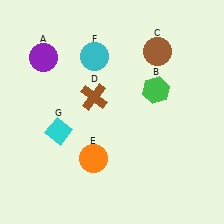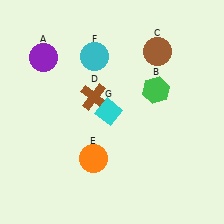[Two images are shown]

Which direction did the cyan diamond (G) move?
The cyan diamond (G) moved right.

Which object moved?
The cyan diamond (G) moved right.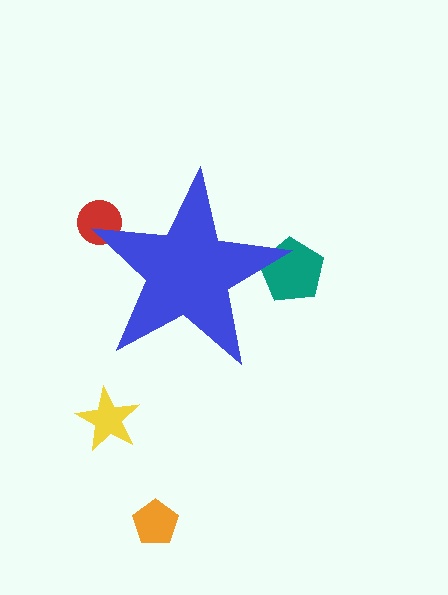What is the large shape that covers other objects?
A blue star.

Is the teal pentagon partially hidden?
Yes, the teal pentagon is partially hidden behind the blue star.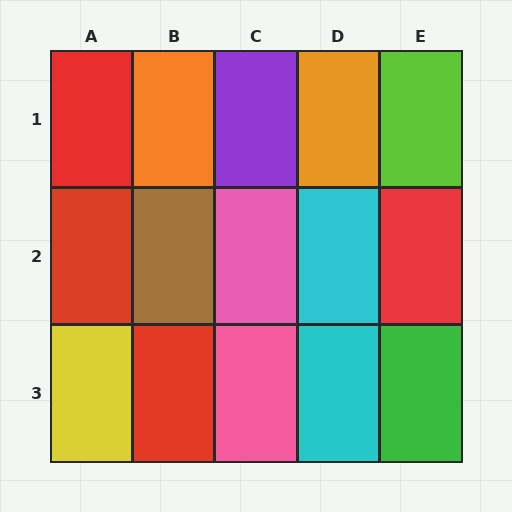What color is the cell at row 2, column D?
Cyan.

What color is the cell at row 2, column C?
Pink.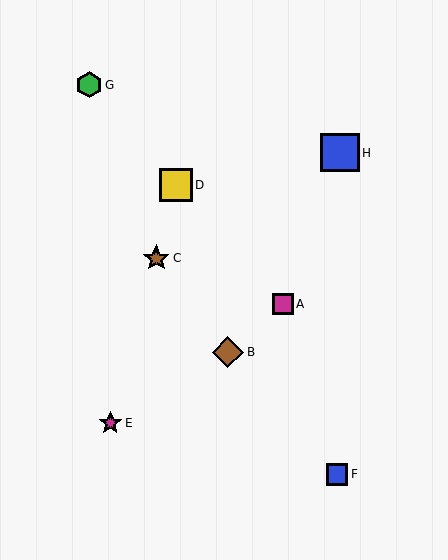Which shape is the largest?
The blue square (labeled H) is the largest.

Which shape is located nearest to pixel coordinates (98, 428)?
The magenta star (labeled E) at (110, 423) is nearest to that location.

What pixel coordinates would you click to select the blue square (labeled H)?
Click at (340, 153) to select the blue square H.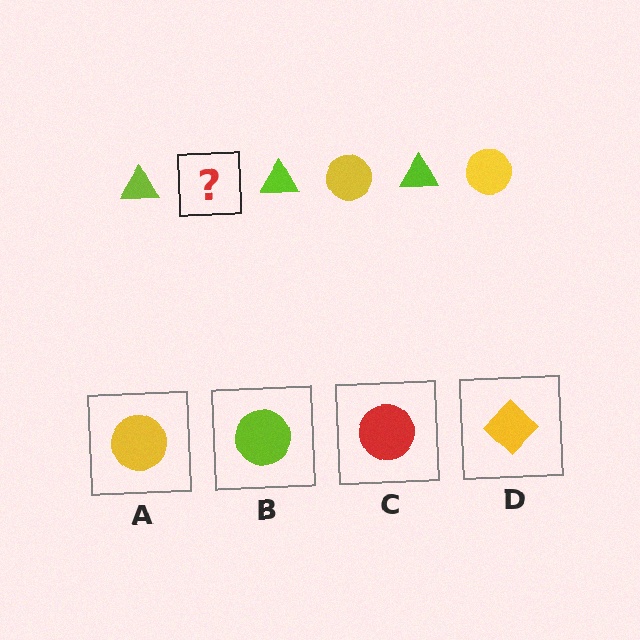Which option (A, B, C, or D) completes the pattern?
A.